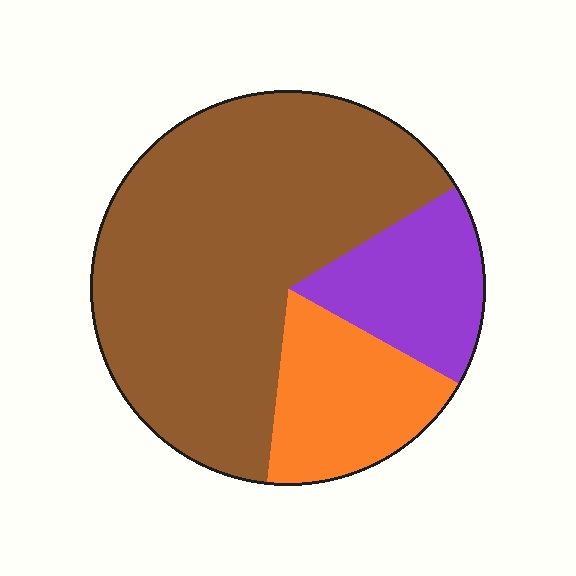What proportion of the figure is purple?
Purple takes up less than a quarter of the figure.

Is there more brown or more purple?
Brown.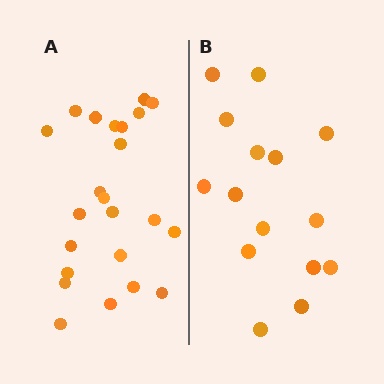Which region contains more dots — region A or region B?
Region A (the left region) has more dots.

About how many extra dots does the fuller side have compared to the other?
Region A has roughly 8 or so more dots than region B.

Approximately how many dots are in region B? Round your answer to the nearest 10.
About 20 dots. (The exact count is 15, which rounds to 20.)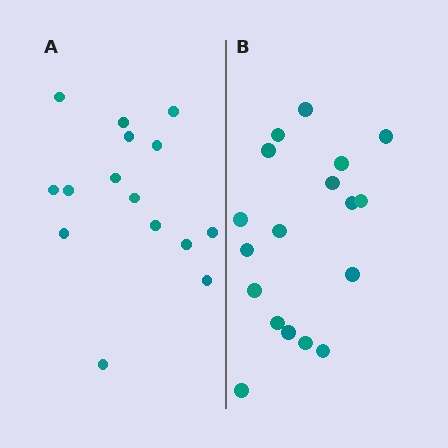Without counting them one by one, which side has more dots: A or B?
Region B (the right region) has more dots.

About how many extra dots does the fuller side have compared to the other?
Region B has just a few more — roughly 2 or 3 more dots than region A.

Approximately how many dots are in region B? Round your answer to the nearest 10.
About 20 dots. (The exact count is 18, which rounds to 20.)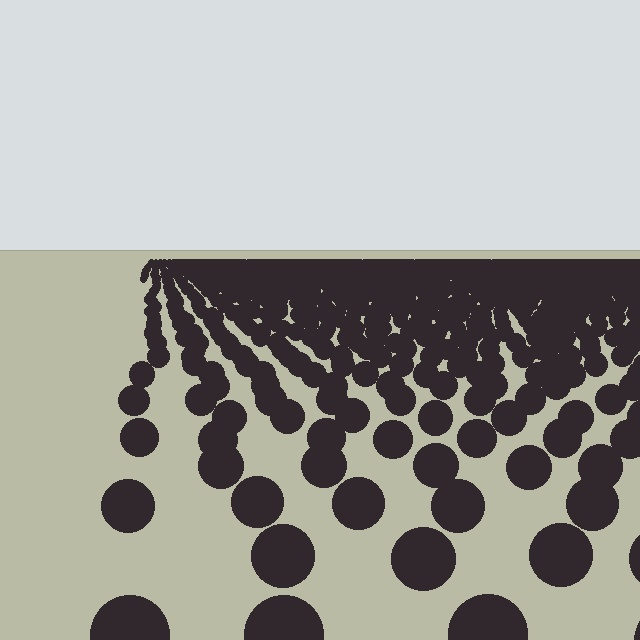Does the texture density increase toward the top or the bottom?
Density increases toward the top.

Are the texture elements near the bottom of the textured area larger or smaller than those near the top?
Larger. Near the bottom, elements are closer to the viewer and appear at a bigger on-screen size.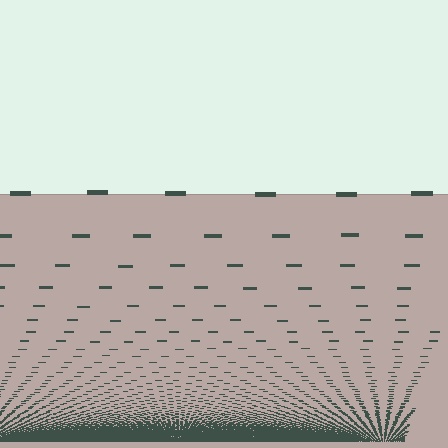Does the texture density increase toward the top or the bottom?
Density increases toward the bottom.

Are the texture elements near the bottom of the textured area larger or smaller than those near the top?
Smaller. The gradient is inverted — elements near the bottom are smaller and denser.